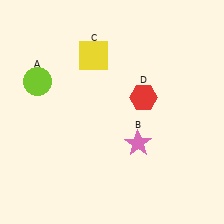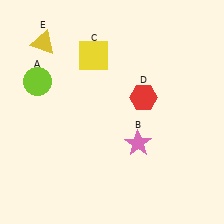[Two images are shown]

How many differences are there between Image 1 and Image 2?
There is 1 difference between the two images.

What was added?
A yellow triangle (E) was added in Image 2.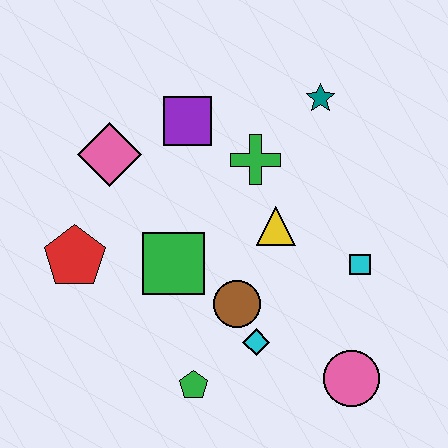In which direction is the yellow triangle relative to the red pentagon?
The yellow triangle is to the right of the red pentagon.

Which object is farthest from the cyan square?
The red pentagon is farthest from the cyan square.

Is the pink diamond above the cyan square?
Yes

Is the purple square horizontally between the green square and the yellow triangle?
Yes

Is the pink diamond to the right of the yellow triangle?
No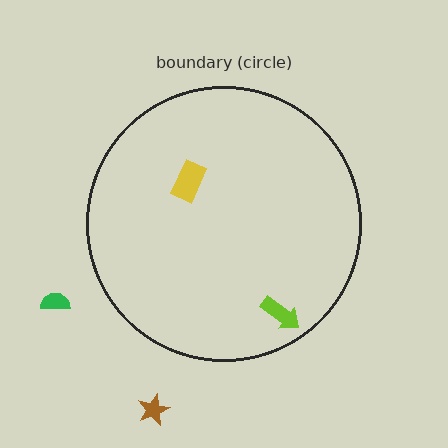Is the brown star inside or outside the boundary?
Outside.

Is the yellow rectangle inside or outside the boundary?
Inside.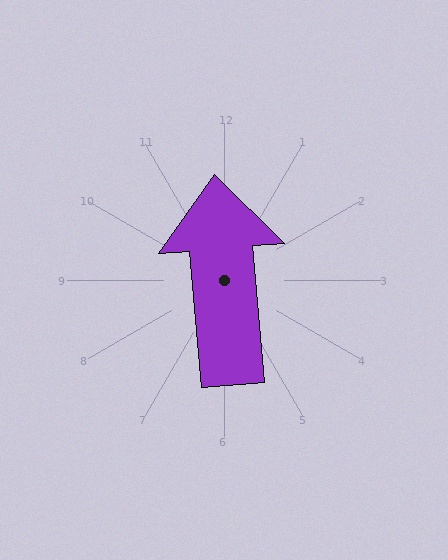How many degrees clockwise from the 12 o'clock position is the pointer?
Approximately 355 degrees.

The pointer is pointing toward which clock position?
Roughly 12 o'clock.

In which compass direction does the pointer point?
North.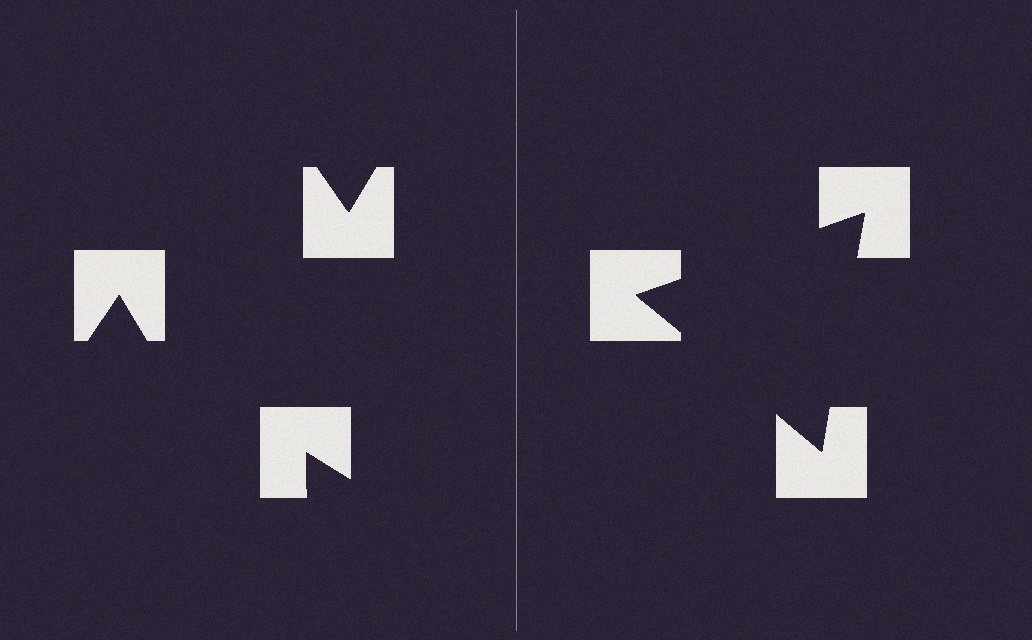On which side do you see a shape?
An illusory triangle appears on the right side. On the left side the wedge cuts are rotated, so no coherent shape forms.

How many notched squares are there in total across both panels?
6 — 3 on each side.